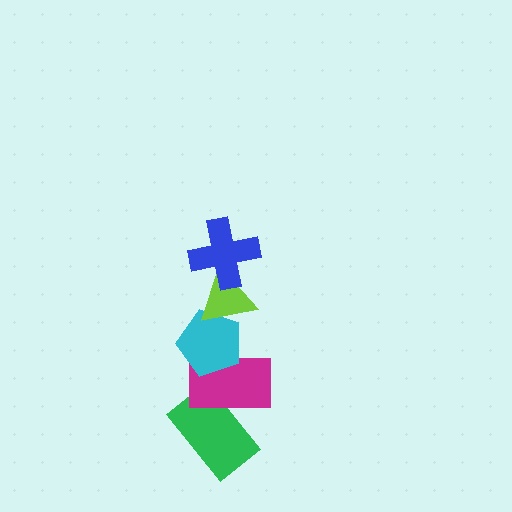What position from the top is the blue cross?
The blue cross is 1st from the top.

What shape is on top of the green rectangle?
The magenta rectangle is on top of the green rectangle.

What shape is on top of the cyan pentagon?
The lime triangle is on top of the cyan pentagon.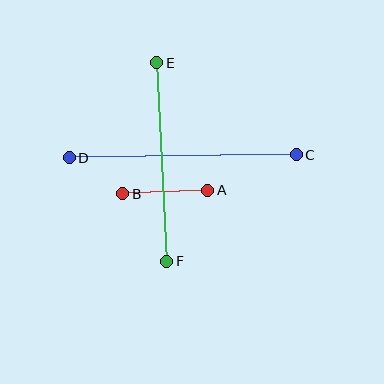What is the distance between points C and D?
The distance is approximately 227 pixels.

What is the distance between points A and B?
The distance is approximately 85 pixels.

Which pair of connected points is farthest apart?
Points C and D are farthest apart.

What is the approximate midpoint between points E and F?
The midpoint is at approximately (162, 162) pixels.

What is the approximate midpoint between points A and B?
The midpoint is at approximately (165, 192) pixels.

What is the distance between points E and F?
The distance is approximately 199 pixels.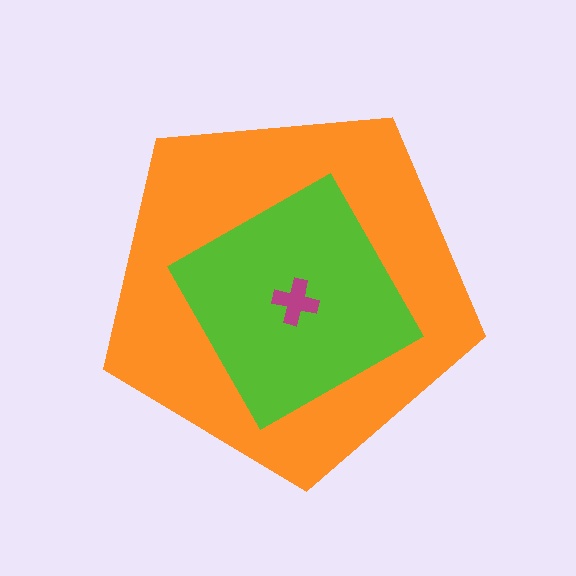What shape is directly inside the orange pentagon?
The lime square.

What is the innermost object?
The magenta cross.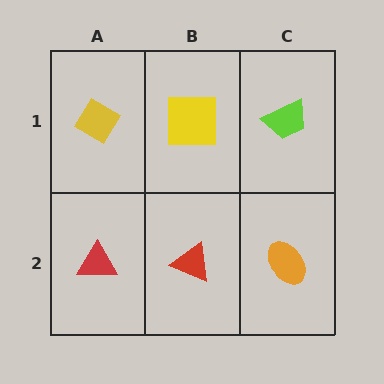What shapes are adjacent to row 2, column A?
A yellow diamond (row 1, column A), a red triangle (row 2, column B).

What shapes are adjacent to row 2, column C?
A lime trapezoid (row 1, column C), a red triangle (row 2, column B).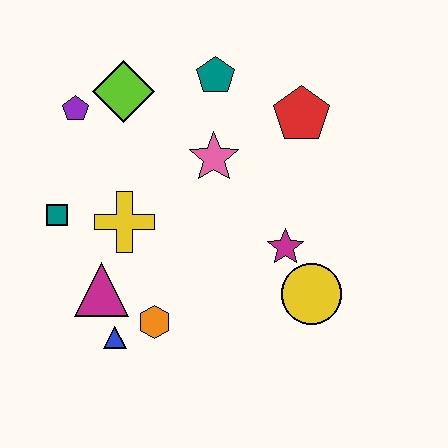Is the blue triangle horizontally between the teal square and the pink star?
Yes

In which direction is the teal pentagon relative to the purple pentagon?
The teal pentagon is to the right of the purple pentagon.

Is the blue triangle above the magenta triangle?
No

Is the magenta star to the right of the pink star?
Yes